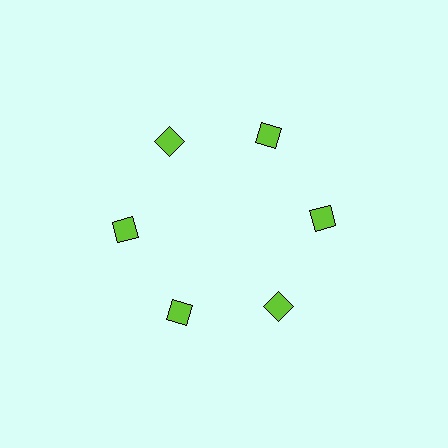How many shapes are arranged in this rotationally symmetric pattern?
There are 6 shapes, arranged in 6 groups of 1.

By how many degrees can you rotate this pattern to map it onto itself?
The pattern maps onto itself every 60 degrees of rotation.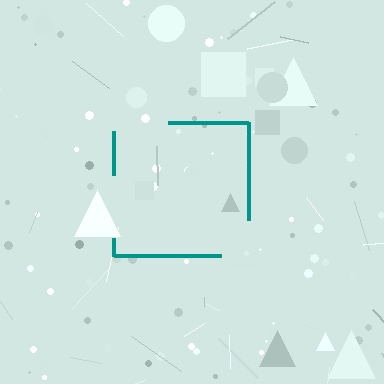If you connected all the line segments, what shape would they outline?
They would outline a square.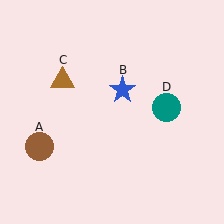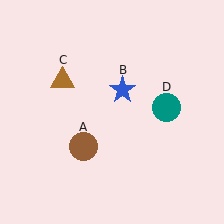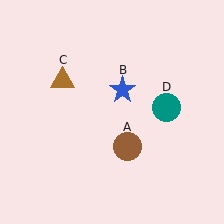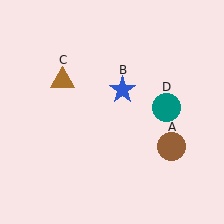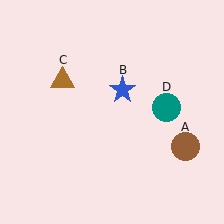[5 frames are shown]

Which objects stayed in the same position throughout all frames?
Blue star (object B) and brown triangle (object C) and teal circle (object D) remained stationary.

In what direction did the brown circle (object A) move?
The brown circle (object A) moved right.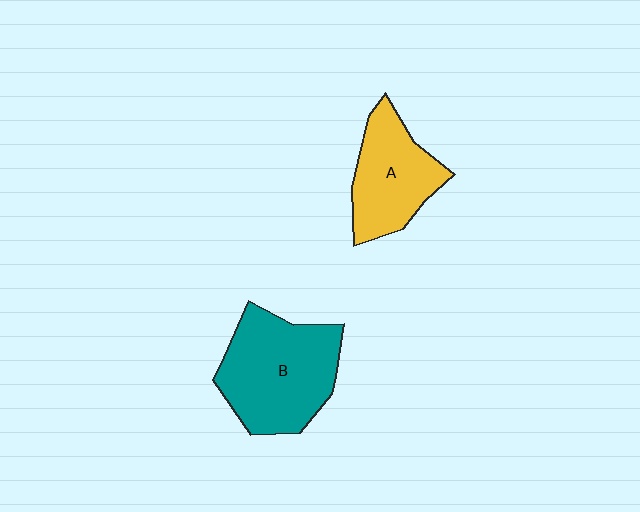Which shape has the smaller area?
Shape A (yellow).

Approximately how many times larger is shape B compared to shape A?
Approximately 1.4 times.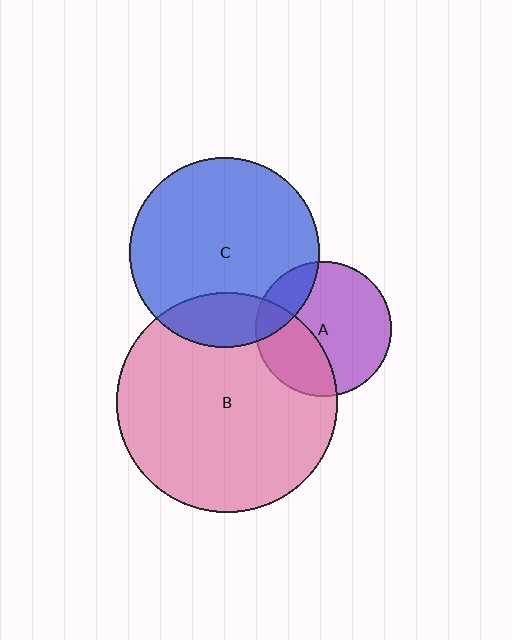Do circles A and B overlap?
Yes.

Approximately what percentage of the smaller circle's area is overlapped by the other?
Approximately 35%.